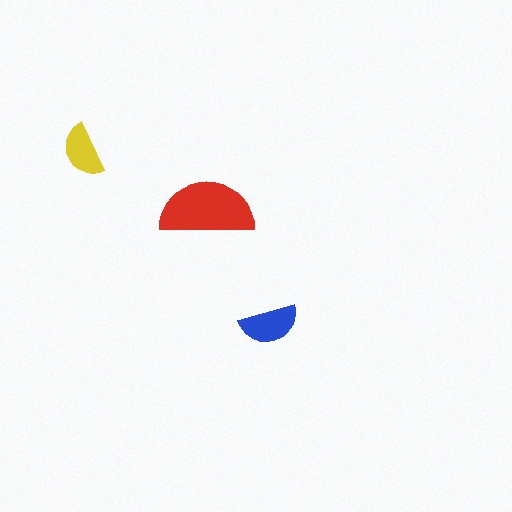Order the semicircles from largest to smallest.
the red one, the blue one, the yellow one.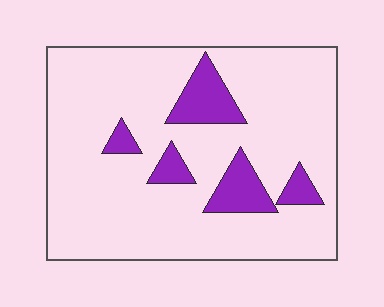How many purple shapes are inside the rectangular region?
5.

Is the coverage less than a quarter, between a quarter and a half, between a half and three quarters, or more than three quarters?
Less than a quarter.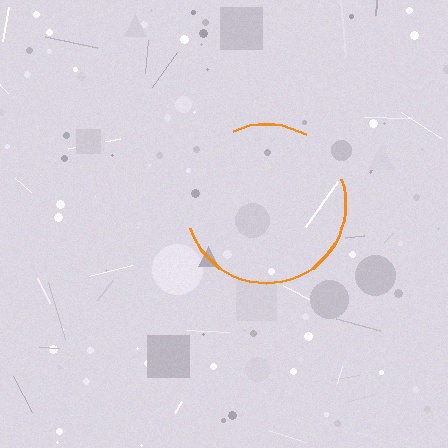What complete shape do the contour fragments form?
The contour fragments form a circle.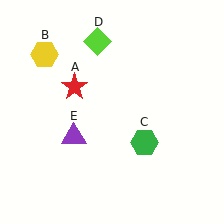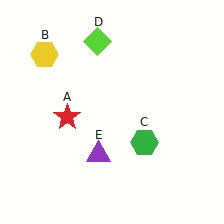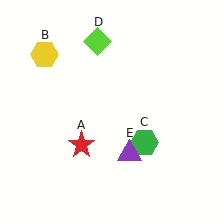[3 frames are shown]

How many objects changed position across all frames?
2 objects changed position: red star (object A), purple triangle (object E).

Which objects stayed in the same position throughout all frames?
Yellow hexagon (object B) and green hexagon (object C) and lime diamond (object D) remained stationary.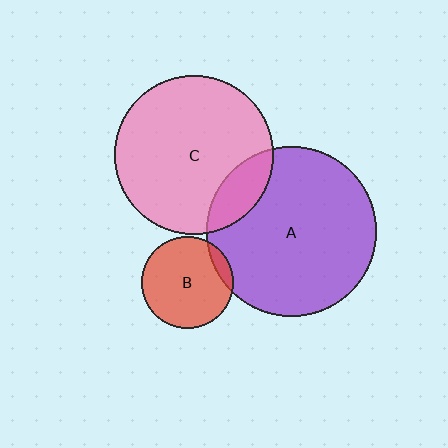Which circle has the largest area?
Circle A (purple).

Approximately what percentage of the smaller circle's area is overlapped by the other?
Approximately 10%.